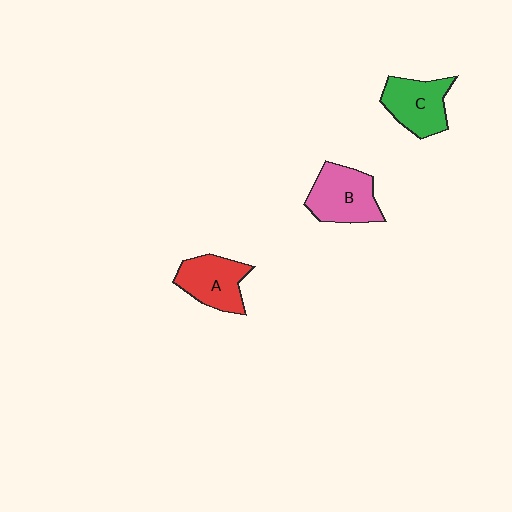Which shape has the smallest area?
Shape A (red).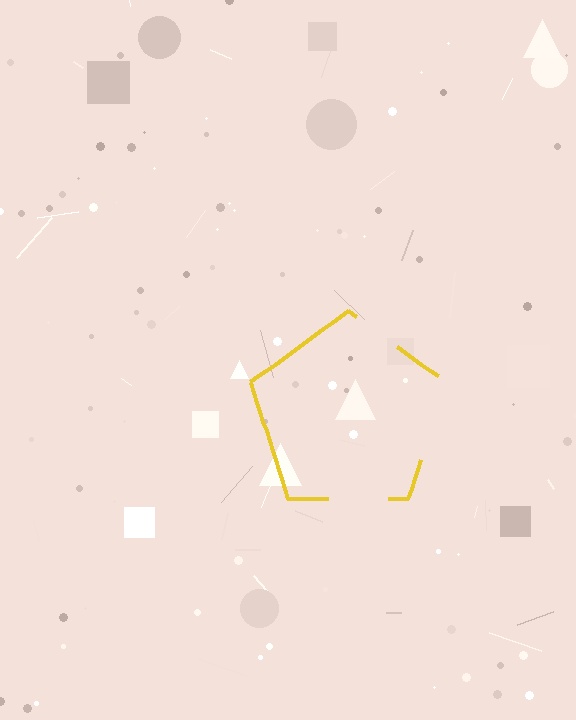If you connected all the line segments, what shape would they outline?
They would outline a pentagon.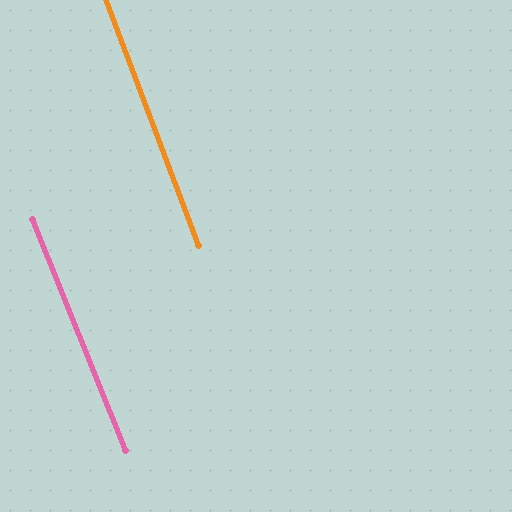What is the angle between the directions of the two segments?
Approximately 2 degrees.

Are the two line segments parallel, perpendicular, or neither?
Parallel — their directions differ by only 1.5°.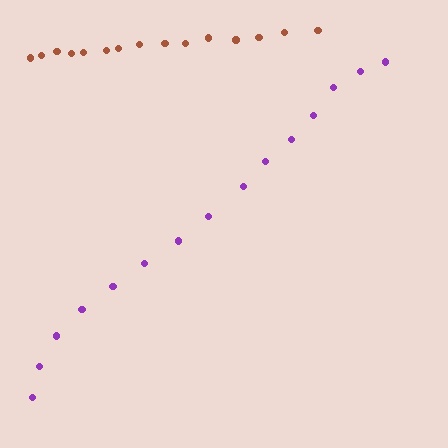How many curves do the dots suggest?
There are 2 distinct paths.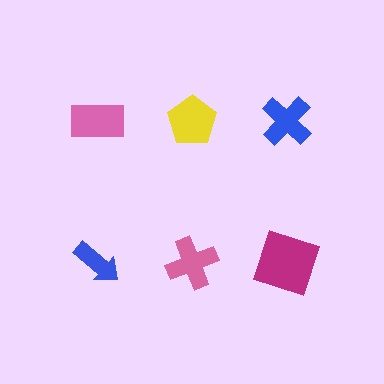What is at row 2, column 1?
A blue arrow.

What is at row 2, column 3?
A magenta square.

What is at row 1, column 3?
A blue cross.